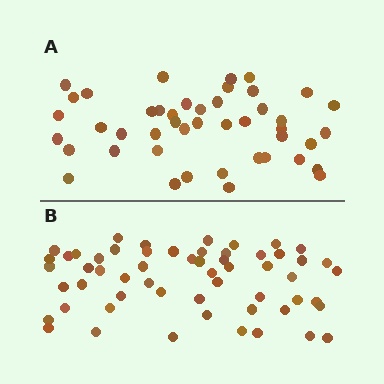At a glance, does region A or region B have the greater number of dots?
Region B (the bottom region) has more dots.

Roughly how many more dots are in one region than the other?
Region B has roughly 12 or so more dots than region A.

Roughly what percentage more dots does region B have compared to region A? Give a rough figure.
About 25% more.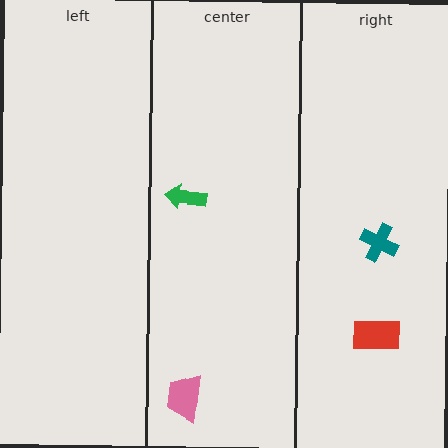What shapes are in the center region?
The pink trapezoid, the green arrow.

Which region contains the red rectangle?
The right region.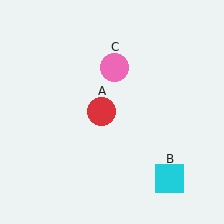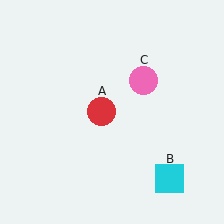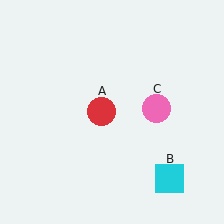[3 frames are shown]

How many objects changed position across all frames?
1 object changed position: pink circle (object C).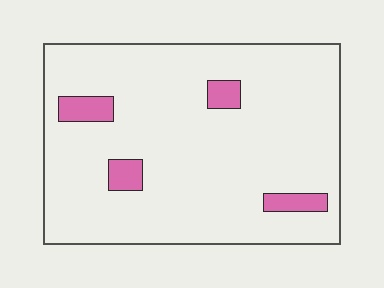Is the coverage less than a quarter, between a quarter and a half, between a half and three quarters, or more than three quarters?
Less than a quarter.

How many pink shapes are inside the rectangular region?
4.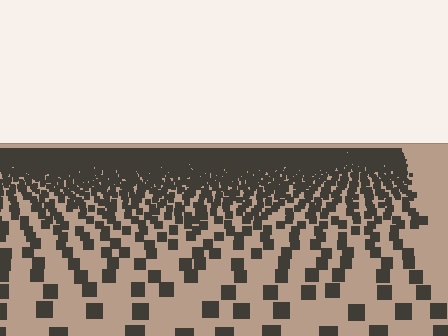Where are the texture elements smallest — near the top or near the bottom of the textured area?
Near the top.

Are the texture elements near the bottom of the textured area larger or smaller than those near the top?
Larger. Near the bottom, elements are closer to the viewer and appear at a bigger on-screen size.